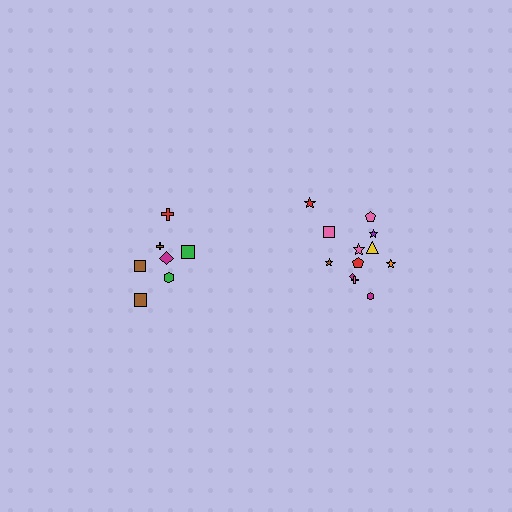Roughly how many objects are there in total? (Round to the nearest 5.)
Roughly 20 objects in total.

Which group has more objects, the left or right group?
The right group.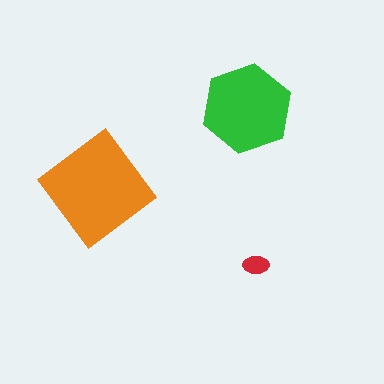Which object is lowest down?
The red ellipse is bottommost.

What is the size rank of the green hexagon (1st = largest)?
2nd.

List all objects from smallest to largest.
The red ellipse, the green hexagon, the orange diamond.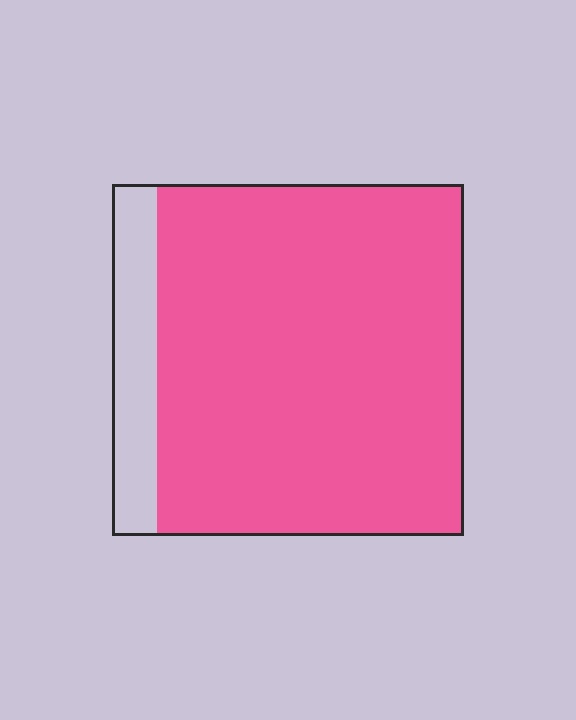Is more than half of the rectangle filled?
Yes.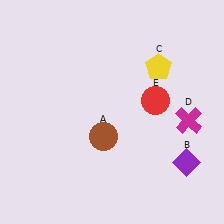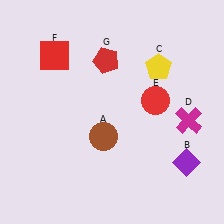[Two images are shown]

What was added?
A red square (F), a red pentagon (G) were added in Image 2.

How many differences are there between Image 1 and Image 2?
There are 2 differences between the two images.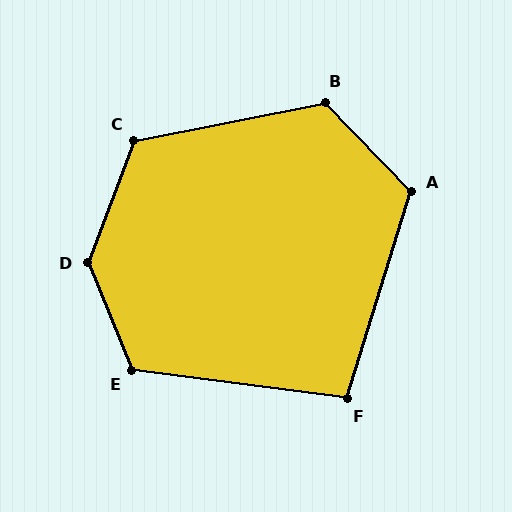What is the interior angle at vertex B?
Approximately 123 degrees (obtuse).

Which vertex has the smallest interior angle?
F, at approximately 100 degrees.